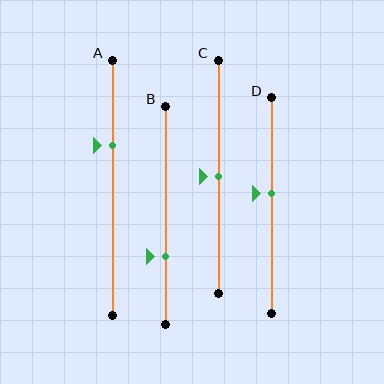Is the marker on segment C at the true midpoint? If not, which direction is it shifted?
Yes, the marker on segment C is at the true midpoint.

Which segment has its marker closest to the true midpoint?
Segment C has its marker closest to the true midpoint.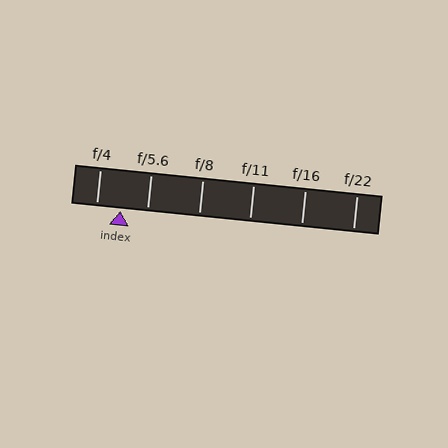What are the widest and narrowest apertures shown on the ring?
The widest aperture shown is f/4 and the narrowest is f/22.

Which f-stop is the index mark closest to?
The index mark is closest to f/4.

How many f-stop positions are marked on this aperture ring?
There are 6 f-stop positions marked.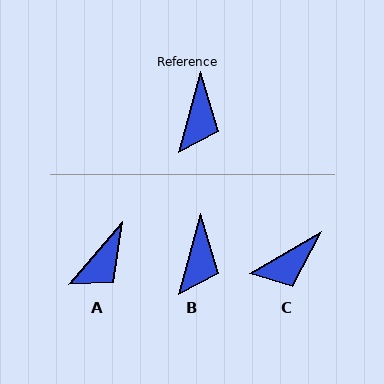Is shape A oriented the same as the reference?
No, it is off by about 26 degrees.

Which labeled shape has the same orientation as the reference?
B.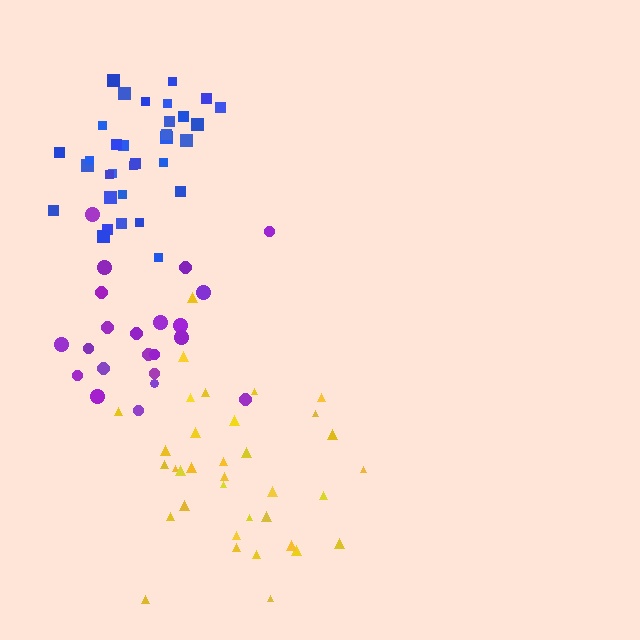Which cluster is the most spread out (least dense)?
Purple.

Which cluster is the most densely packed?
Blue.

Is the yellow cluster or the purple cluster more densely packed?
Yellow.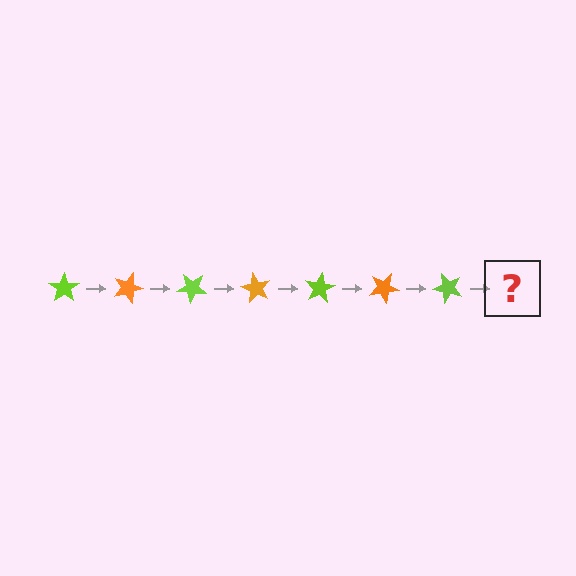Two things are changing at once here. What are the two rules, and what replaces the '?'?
The two rules are that it rotates 20 degrees each step and the color cycles through lime and orange. The '?' should be an orange star, rotated 140 degrees from the start.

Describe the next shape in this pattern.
It should be an orange star, rotated 140 degrees from the start.